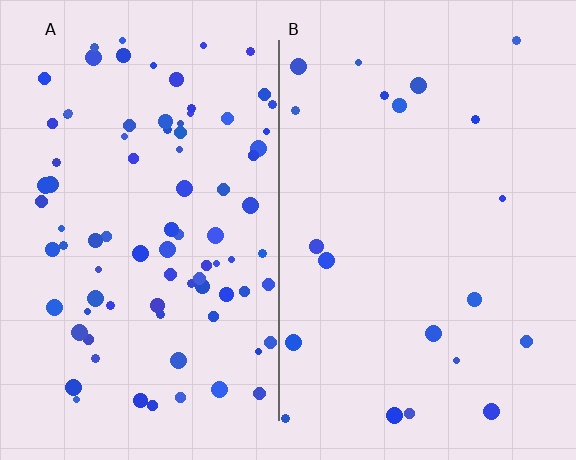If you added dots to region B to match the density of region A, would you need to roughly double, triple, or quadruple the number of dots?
Approximately quadruple.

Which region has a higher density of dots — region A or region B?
A (the left).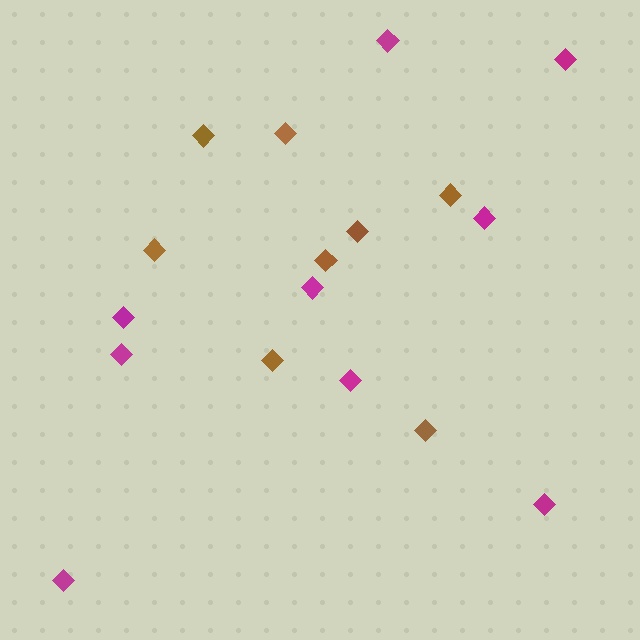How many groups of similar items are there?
There are 2 groups: one group of brown diamonds (8) and one group of magenta diamonds (9).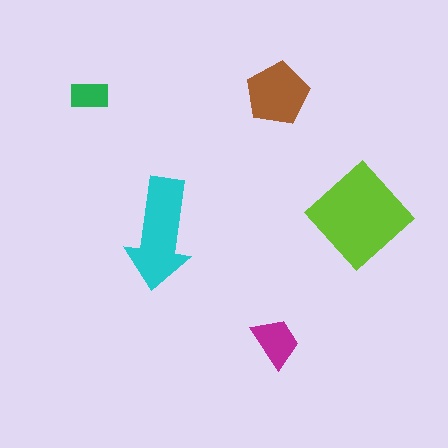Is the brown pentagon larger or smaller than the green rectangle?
Larger.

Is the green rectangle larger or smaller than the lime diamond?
Smaller.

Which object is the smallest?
The green rectangle.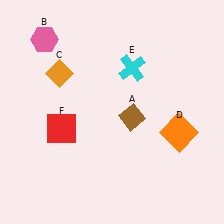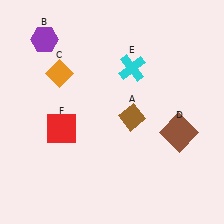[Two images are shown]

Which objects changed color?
B changed from pink to purple. D changed from orange to brown.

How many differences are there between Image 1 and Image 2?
There are 2 differences between the two images.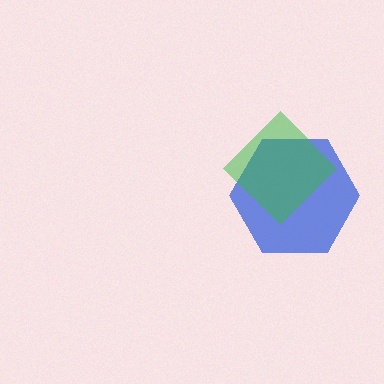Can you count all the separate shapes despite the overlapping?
Yes, there are 2 separate shapes.